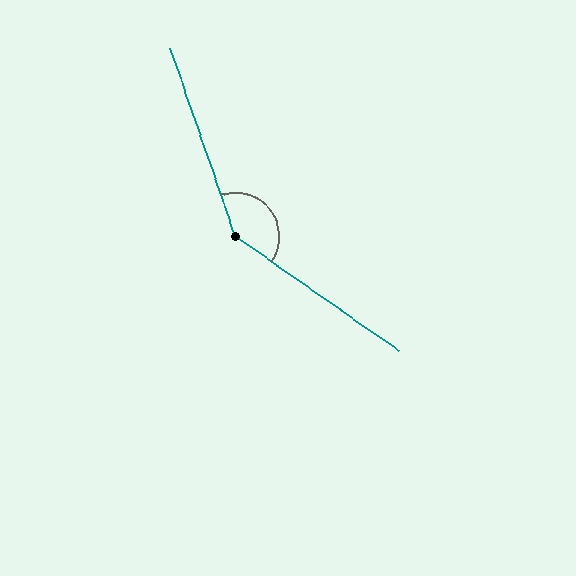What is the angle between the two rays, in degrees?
Approximately 144 degrees.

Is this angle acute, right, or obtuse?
It is obtuse.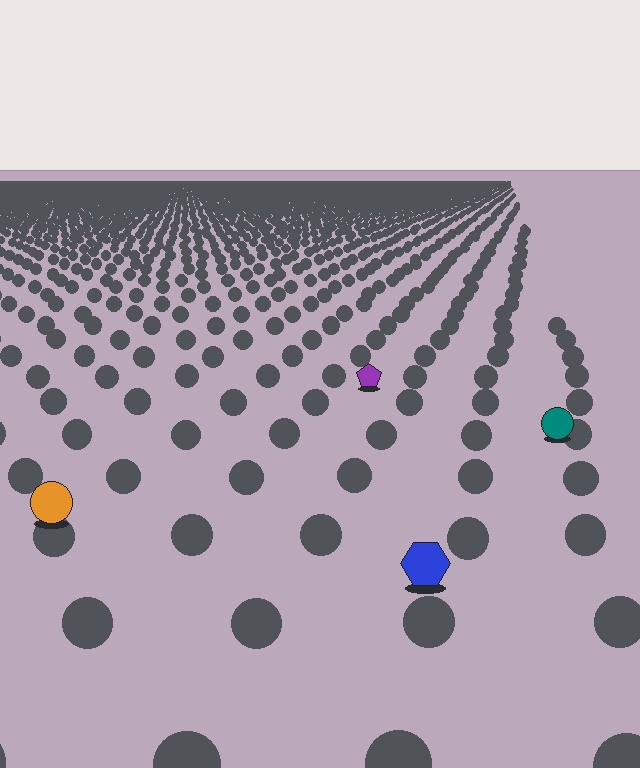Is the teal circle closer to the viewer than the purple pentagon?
Yes. The teal circle is closer — you can tell from the texture gradient: the ground texture is coarser near it.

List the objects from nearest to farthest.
From nearest to farthest: the blue hexagon, the orange circle, the teal circle, the purple pentagon.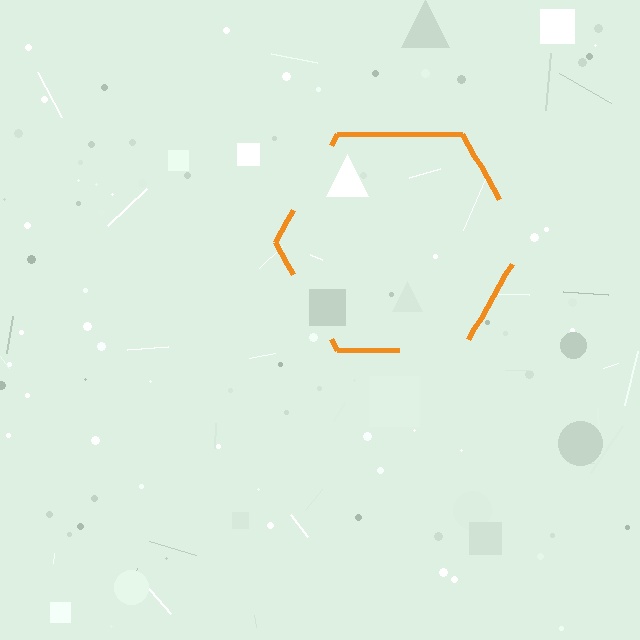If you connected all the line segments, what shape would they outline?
They would outline a hexagon.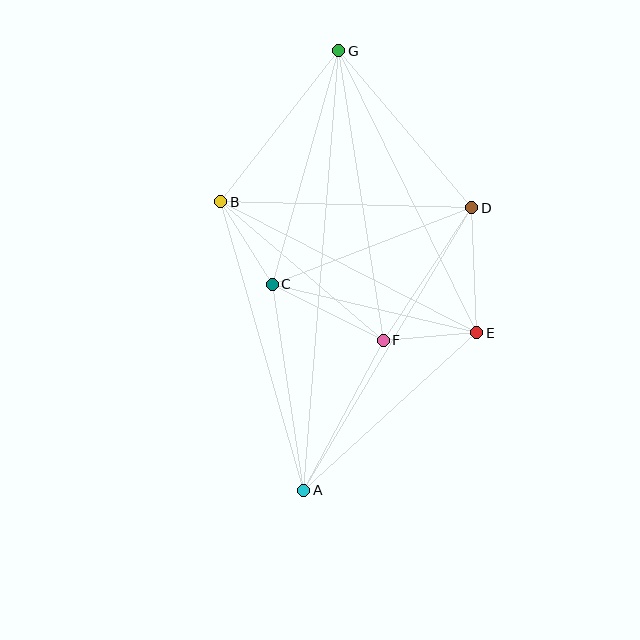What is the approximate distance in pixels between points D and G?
The distance between D and G is approximately 206 pixels.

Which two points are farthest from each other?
Points A and G are farthest from each other.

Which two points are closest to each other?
Points E and F are closest to each other.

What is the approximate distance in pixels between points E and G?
The distance between E and G is approximately 314 pixels.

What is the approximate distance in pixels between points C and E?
The distance between C and E is approximately 210 pixels.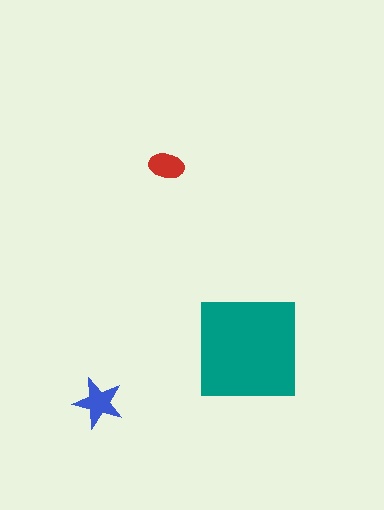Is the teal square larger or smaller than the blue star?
Larger.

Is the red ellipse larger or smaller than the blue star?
Smaller.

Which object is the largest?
The teal square.